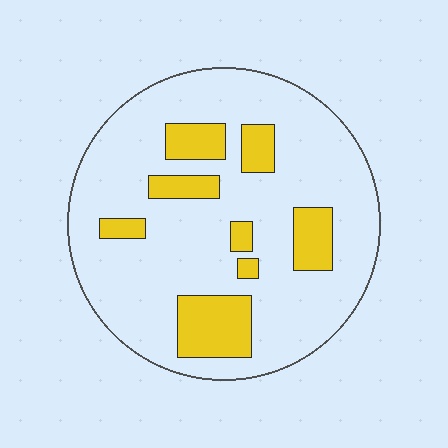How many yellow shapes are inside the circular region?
8.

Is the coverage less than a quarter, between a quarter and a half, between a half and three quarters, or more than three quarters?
Less than a quarter.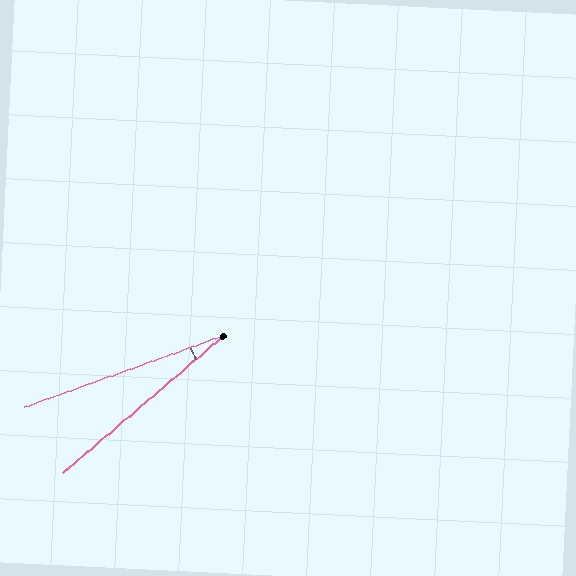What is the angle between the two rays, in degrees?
Approximately 21 degrees.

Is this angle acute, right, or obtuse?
It is acute.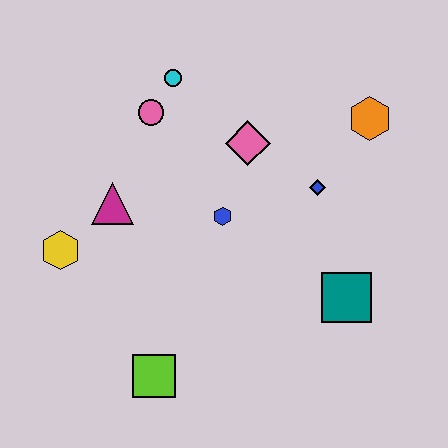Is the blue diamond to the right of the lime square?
Yes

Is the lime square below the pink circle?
Yes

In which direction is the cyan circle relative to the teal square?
The cyan circle is above the teal square.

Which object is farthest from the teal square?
The yellow hexagon is farthest from the teal square.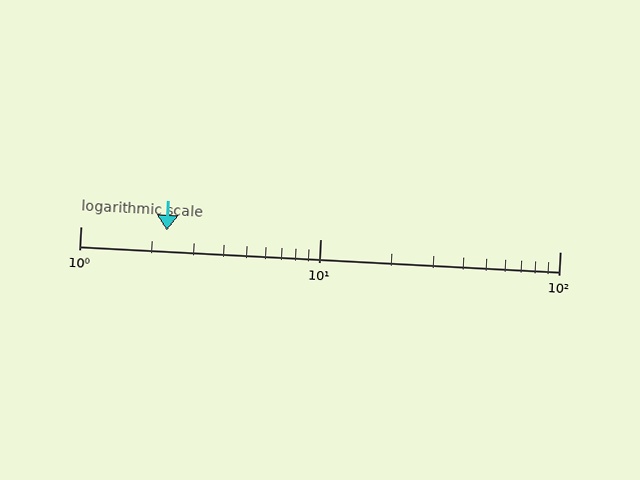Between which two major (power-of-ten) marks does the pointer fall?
The pointer is between 1 and 10.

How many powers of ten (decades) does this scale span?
The scale spans 2 decades, from 1 to 100.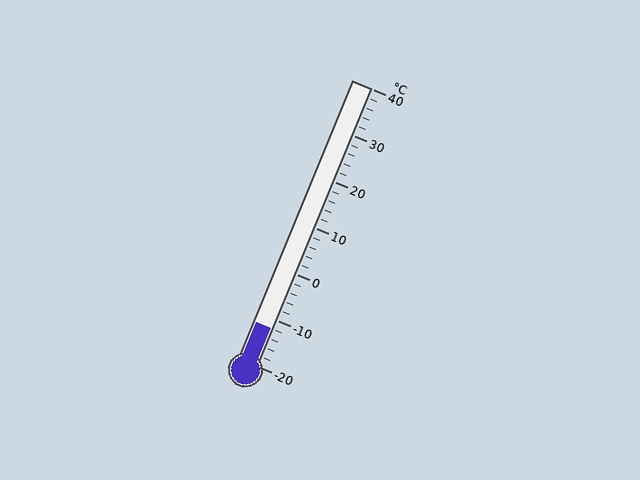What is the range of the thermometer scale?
The thermometer scale ranges from -20°C to 40°C.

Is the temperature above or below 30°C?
The temperature is below 30°C.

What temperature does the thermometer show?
The thermometer shows approximately -12°C.